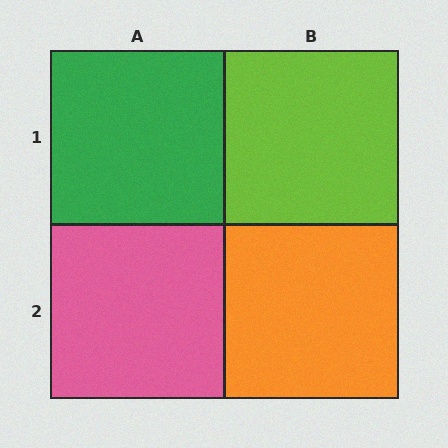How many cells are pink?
1 cell is pink.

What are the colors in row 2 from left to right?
Pink, orange.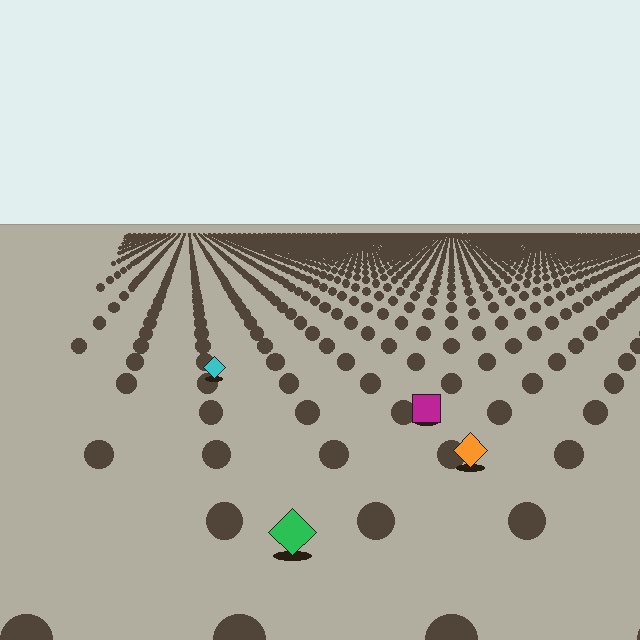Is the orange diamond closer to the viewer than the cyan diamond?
Yes. The orange diamond is closer — you can tell from the texture gradient: the ground texture is coarser near it.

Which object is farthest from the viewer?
The cyan diamond is farthest from the viewer. It appears smaller and the ground texture around it is denser.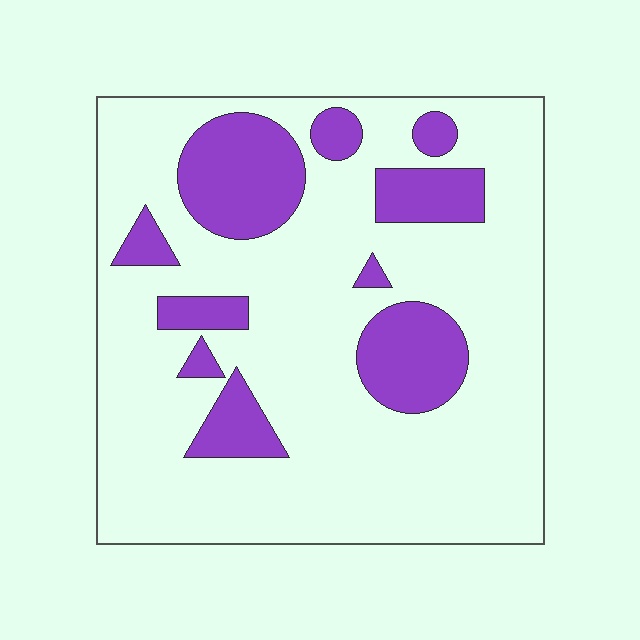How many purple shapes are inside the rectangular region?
10.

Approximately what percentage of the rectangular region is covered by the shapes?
Approximately 20%.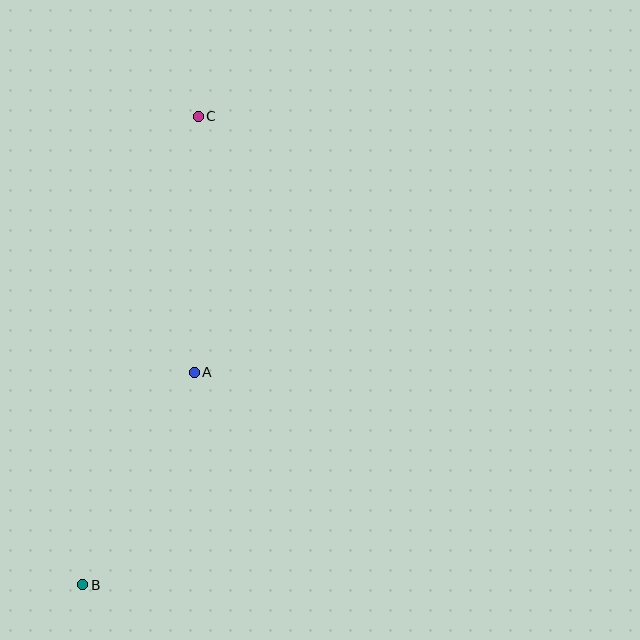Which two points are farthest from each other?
Points B and C are farthest from each other.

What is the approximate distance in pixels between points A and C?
The distance between A and C is approximately 256 pixels.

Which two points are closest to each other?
Points A and B are closest to each other.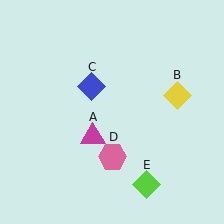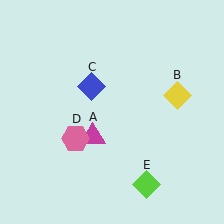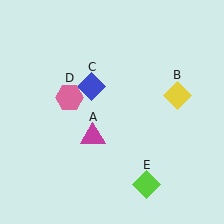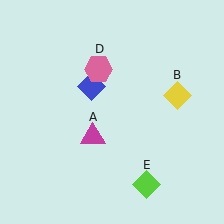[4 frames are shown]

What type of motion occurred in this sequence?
The pink hexagon (object D) rotated clockwise around the center of the scene.